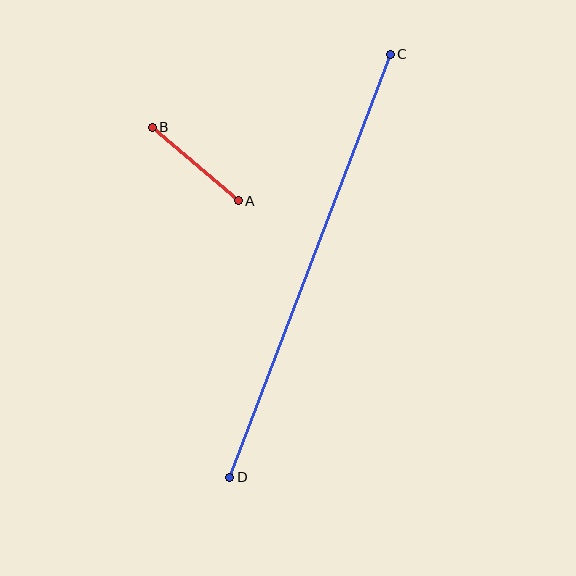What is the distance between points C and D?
The distance is approximately 452 pixels.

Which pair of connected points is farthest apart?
Points C and D are farthest apart.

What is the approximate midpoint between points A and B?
The midpoint is at approximately (195, 164) pixels.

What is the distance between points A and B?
The distance is approximately 113 pixels.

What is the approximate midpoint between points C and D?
The midpoint is at approximately (310, 266) pixels.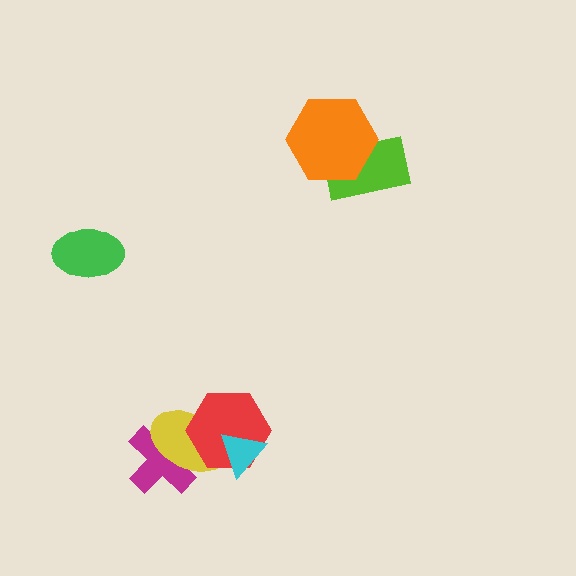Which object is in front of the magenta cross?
The yellow ellipse is in front of the magenta cross.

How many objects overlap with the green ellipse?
0 objects overlap with the green ellipse.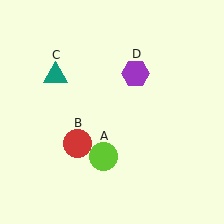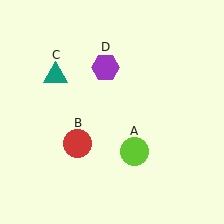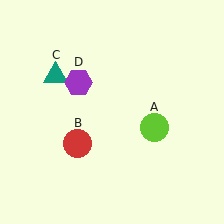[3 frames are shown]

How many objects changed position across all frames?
2 objects changed position: lime circle (object A), purple hexagon (object D).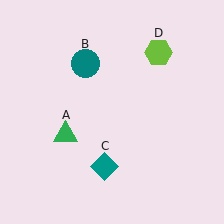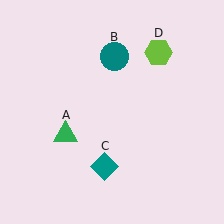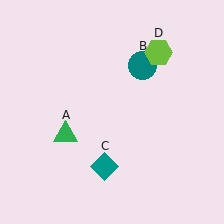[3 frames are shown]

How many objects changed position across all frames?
1 object changed position: teal circle (object B).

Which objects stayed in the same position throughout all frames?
Green triangle (object A) and teal diamond (object C) and lime hexagon (object D) remained stationary.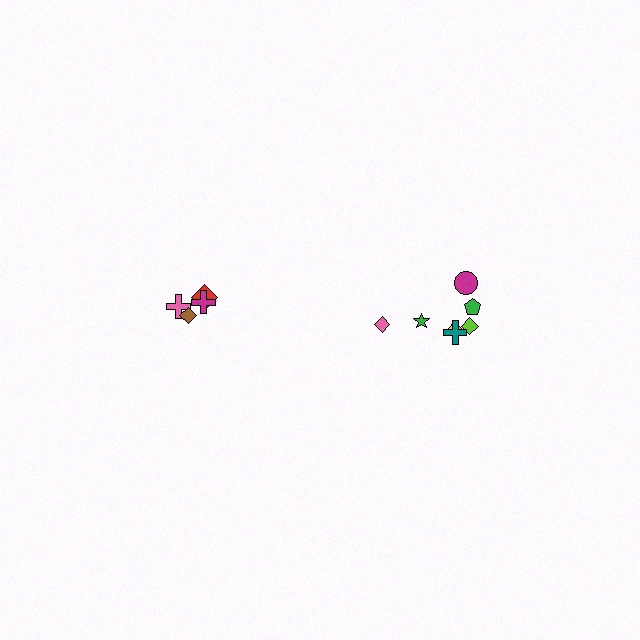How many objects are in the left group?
There are 4 objects.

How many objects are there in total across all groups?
There are 11 objects.